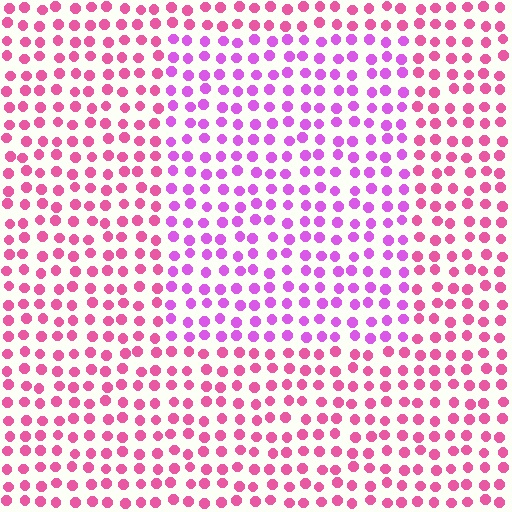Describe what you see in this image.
The image is filled with small pink elements in a uniform arrangement. A rectangle-shaped region is visible where the elements are tinted to a slightly different hue, forming a subtle color boundary.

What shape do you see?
I see a rectangle.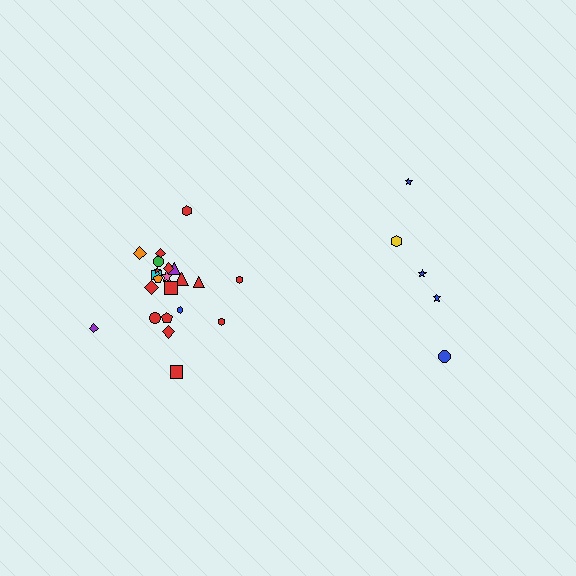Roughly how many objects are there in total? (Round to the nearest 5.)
Roughly 25 objects in total.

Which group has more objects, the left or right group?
The left group.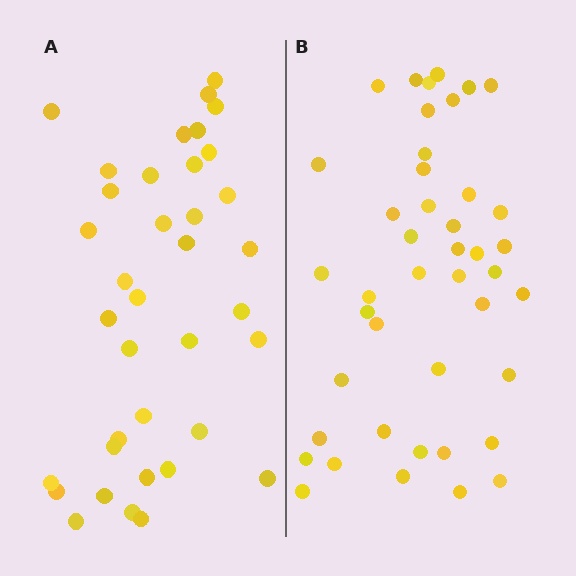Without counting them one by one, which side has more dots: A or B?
Region B (the right region) has more dots.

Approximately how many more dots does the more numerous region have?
Region B has about 6 more dots than region A.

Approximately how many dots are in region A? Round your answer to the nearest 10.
About 40 dots. (The exact count is 37, which rounds to 40.)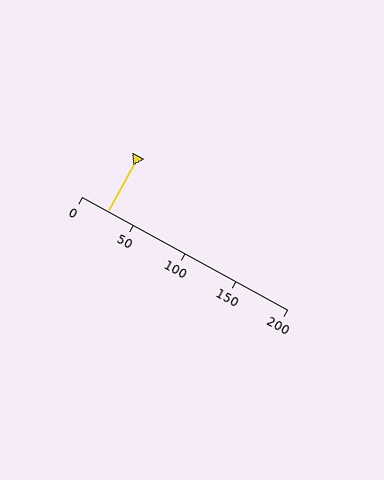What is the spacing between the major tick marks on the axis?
The major ticks are spaced 50 apart.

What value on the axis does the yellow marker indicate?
The marker indicates approximately 25.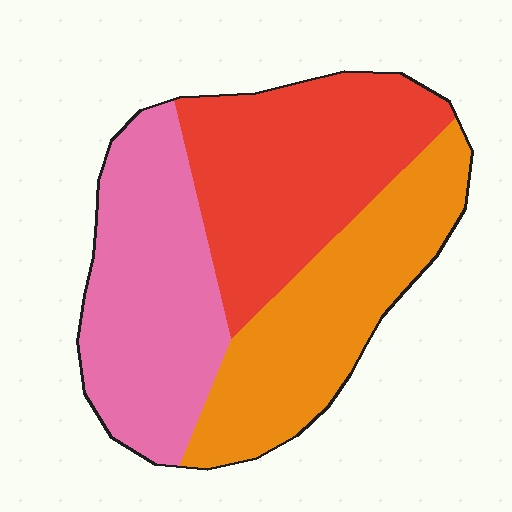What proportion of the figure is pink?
Pink takes up about one third (1/3) of the figure.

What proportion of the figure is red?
Red takes up about one third (1/3) of the figure.